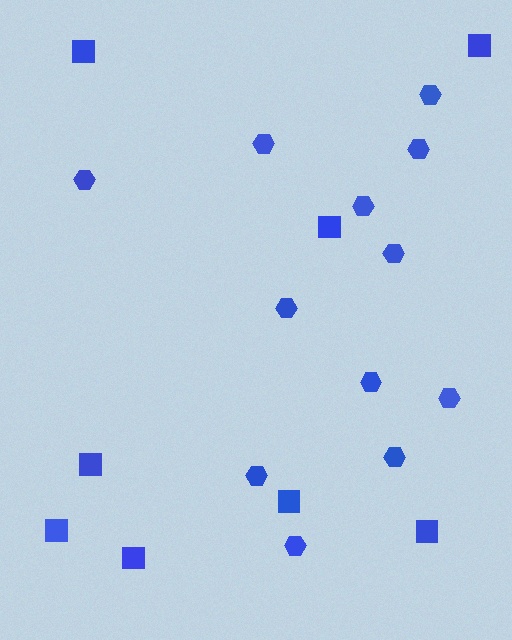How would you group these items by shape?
There are 2 groups: one group of hexagons (12) and one group of squares (8).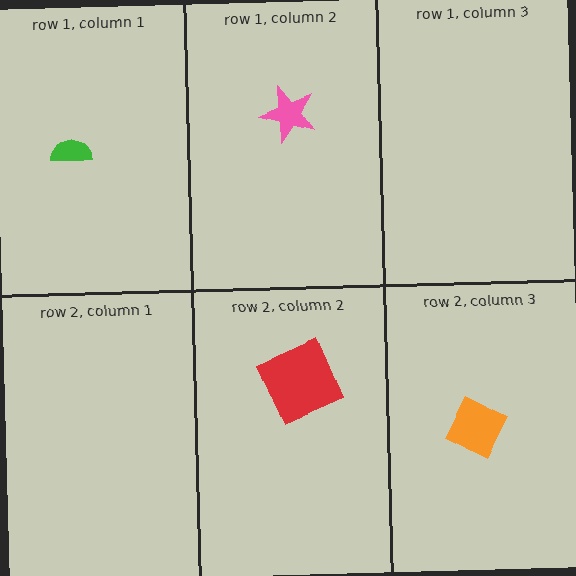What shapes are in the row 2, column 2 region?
The red square.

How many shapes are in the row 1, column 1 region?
1.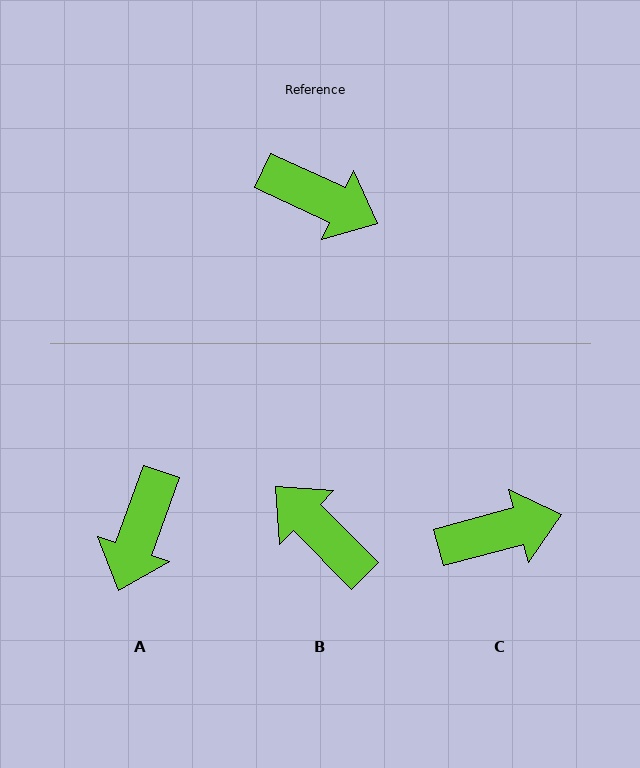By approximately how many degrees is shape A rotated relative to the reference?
Approximately 85 degrees clockwise.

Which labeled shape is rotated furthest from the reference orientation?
B, about 160 degrees away.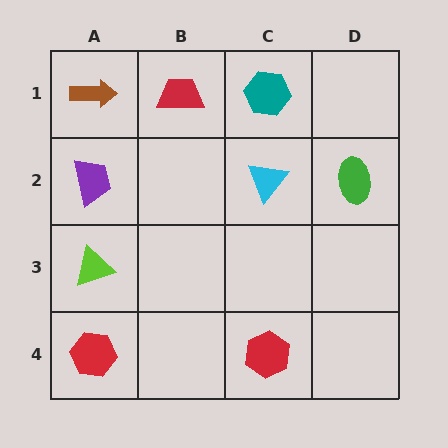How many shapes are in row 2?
3 shapes.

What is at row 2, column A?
A purple trapezoid.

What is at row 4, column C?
A red hexagon.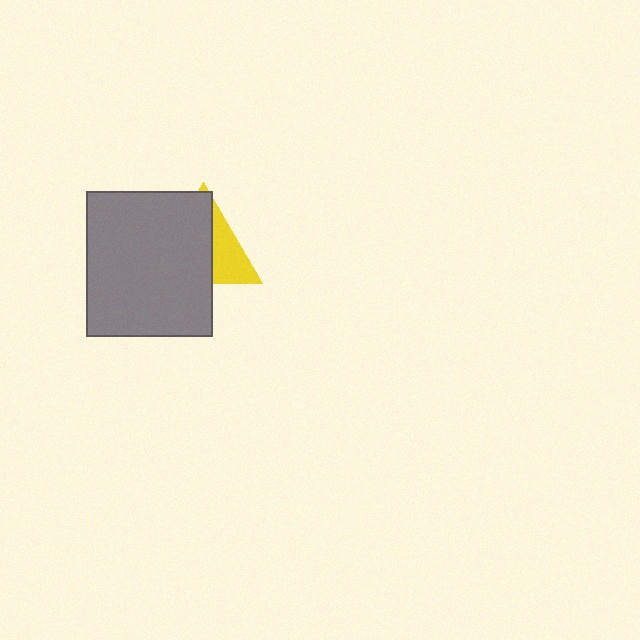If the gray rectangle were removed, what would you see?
You would see the complete yellow triangle.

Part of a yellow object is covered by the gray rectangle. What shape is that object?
It is a triangle.